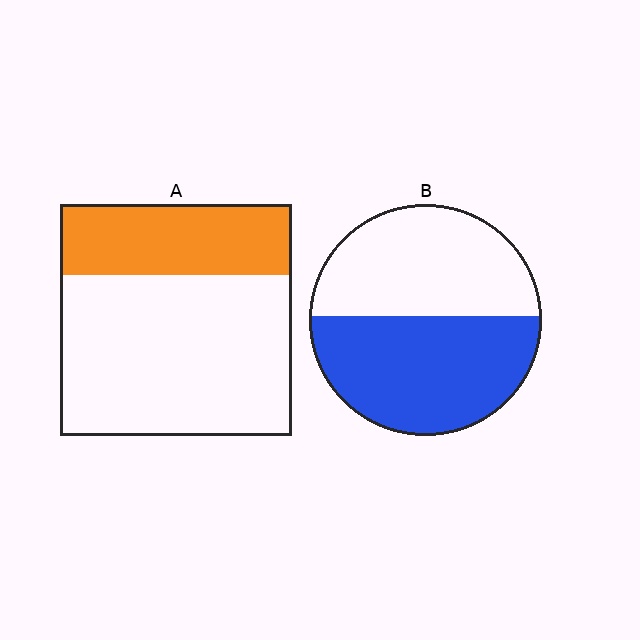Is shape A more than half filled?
No.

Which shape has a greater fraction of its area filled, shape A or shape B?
Shape B.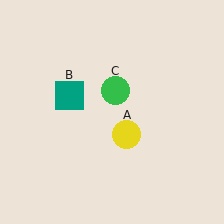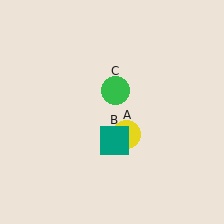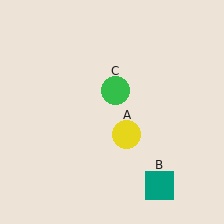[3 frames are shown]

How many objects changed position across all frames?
1 object changed position: teal square (object B).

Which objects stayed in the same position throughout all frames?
Yellow circle (object A) and green circle (object C) remained stationary.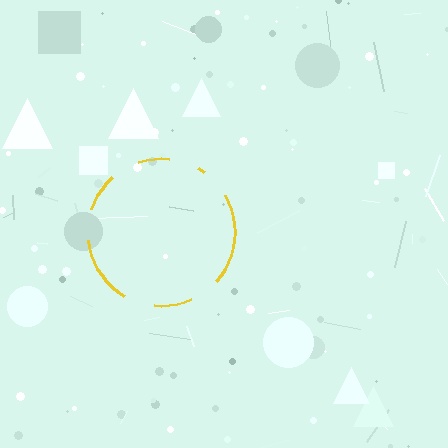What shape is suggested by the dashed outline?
The dashed outline suggests a circle.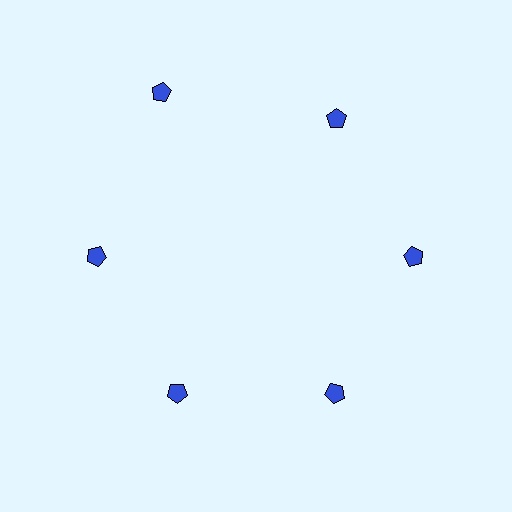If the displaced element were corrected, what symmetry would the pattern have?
It would have 6-fold rotational symmetry — the pattern would map onto itself every 60 degrees.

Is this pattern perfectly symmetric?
No. The 6 blue pentagons are arranged in a ring, but one element near the 11 o'clock position is pushed outward from the center, breaking the 6-fold rotational symmetry.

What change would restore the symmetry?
The symmetry would be restored by moving it inward, back onto the ring so that all 6 pentagons sit at equal angles and equal distance from the center.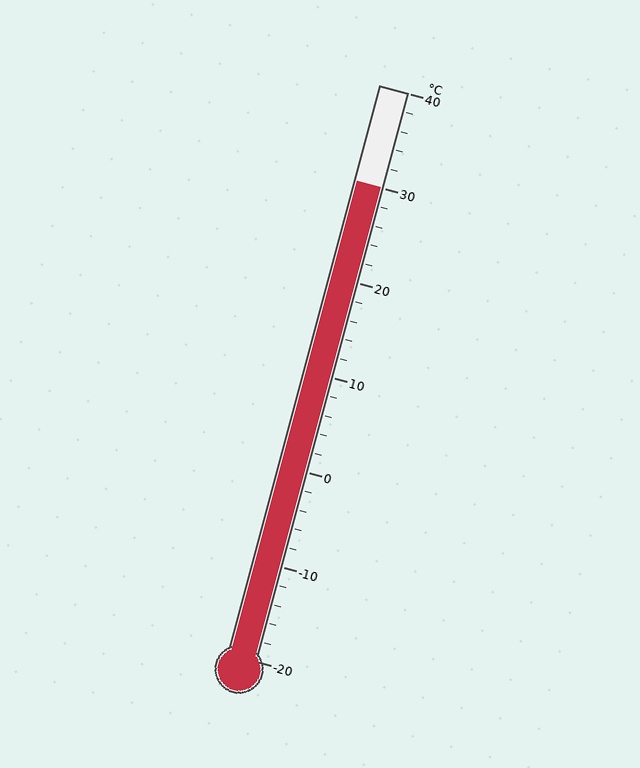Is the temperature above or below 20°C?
The temperature is above 20°C.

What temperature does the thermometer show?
The thermometer shows approximately 30°C.